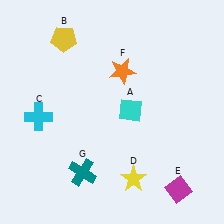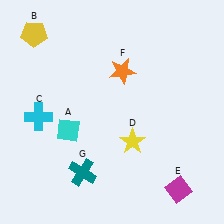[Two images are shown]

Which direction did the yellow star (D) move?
The yellow star (D) moved up.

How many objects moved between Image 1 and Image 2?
3 objects moved between the two images.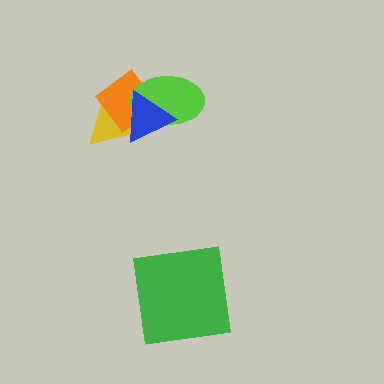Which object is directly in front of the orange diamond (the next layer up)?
The lime ellipse is directly in front of the orange diamond.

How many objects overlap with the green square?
0 objects overlap with the green square.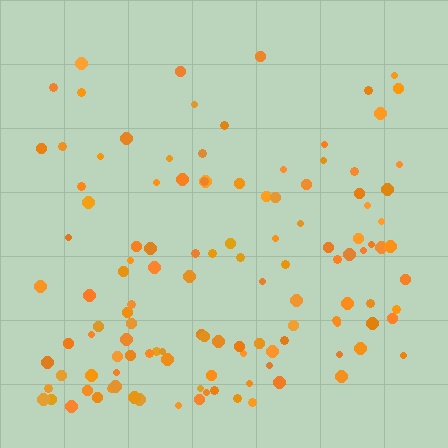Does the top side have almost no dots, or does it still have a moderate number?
Still a moderate number, just noticeably fewer than the bottom.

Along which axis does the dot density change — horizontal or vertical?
Vertical.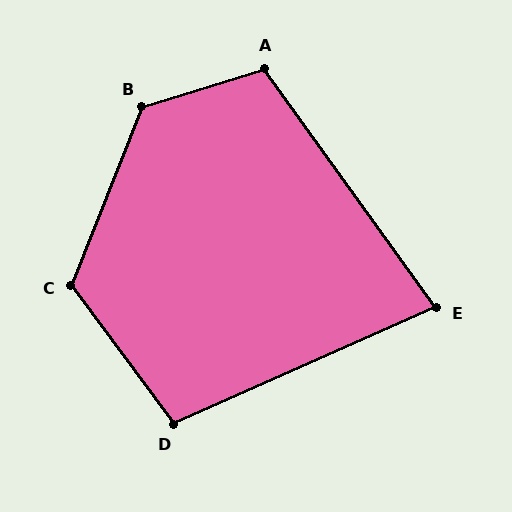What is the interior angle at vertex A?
Approximately 108 degrees (obtuse).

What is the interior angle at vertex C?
Approximately 122 degrees (obtuse).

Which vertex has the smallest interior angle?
E, at approximately 78 degrees.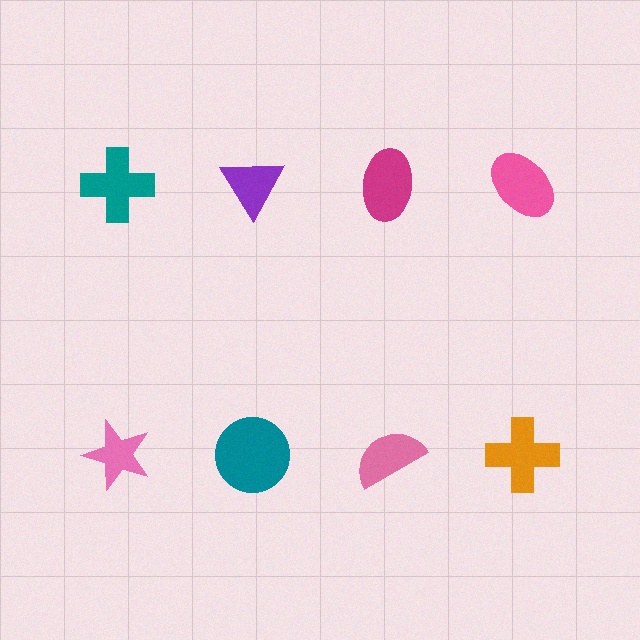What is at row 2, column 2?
A teal circle.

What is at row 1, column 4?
A pink ellipse.